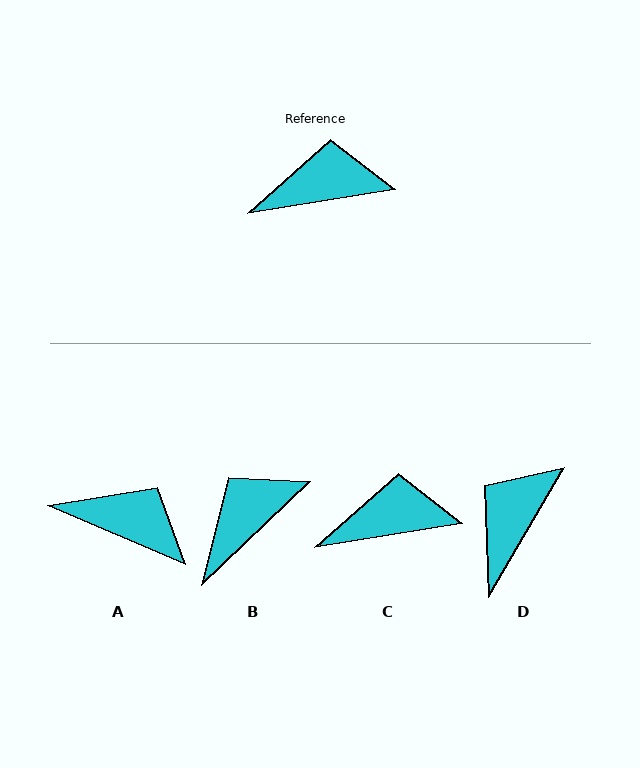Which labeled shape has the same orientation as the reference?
C.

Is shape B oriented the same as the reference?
No, it is off by about 35 degrees.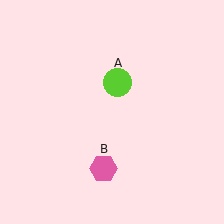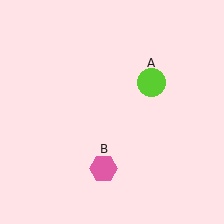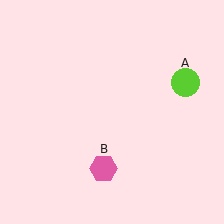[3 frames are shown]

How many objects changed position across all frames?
1 object changed position: lime circle (object A).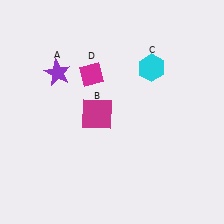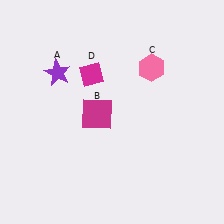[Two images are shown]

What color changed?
The hexagon (C) changed from cyan in Image 1 to pink in Image 2.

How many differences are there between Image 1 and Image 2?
There is 1 difference between the two images.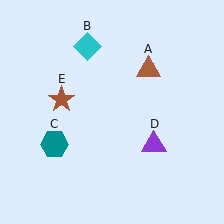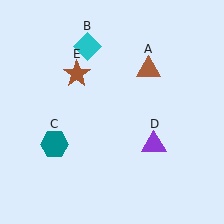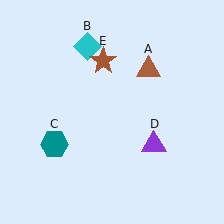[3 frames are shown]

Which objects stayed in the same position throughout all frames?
Brown triangle (object A) and cyan diamond (object B) and teal hexagon (object C) and purple triangle (object D) remained stationary.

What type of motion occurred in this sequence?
The brown star (object E) rotated clockwise around the center of the scene.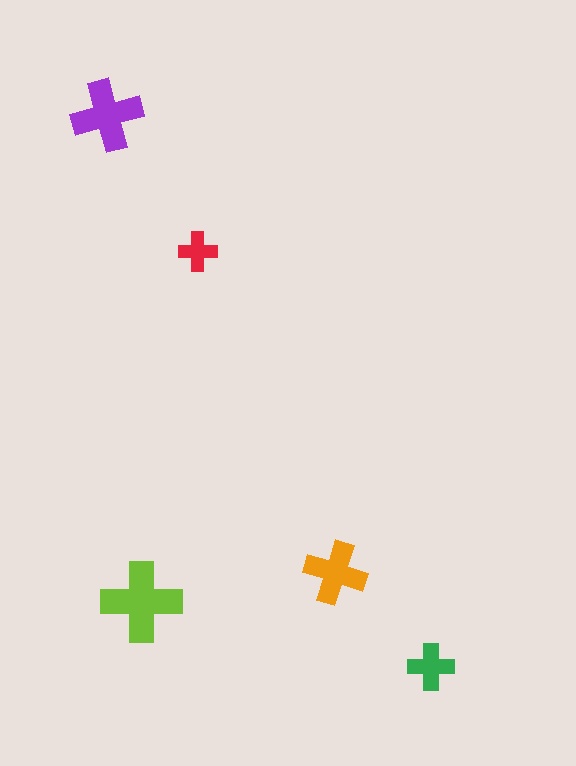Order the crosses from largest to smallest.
the lime one, the purple one, the orange one, the green one, the red one.